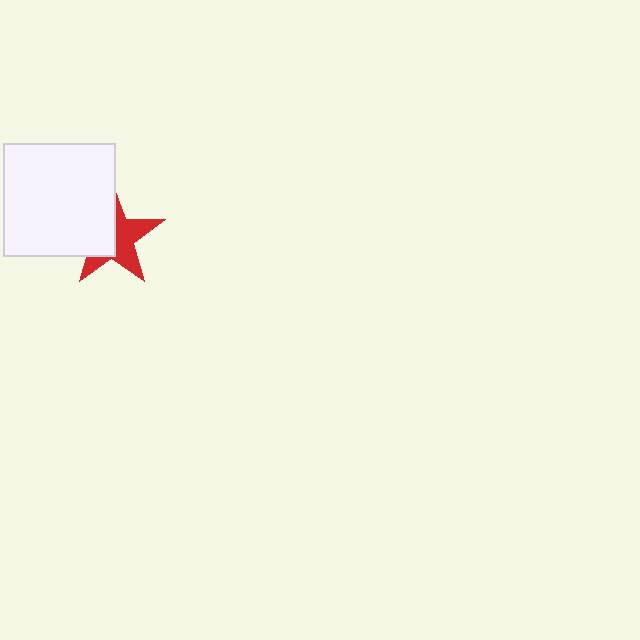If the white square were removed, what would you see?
You would see the complete red star.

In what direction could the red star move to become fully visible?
The red star could move right. That would shift it out from behind the white square entirely.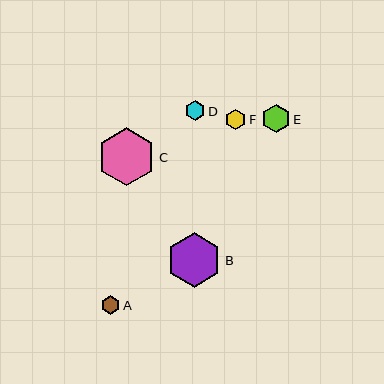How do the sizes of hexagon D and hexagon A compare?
Hexagon D and hexagon A are approximately the same size.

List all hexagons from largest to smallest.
From largest to smallest: C, B, E, F, D, A.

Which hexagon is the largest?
Hexagon C is the largest with a size of approximately 58 pixels.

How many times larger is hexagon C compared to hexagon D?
Hexagon C is approximately 2.9 times the size of hexagon D.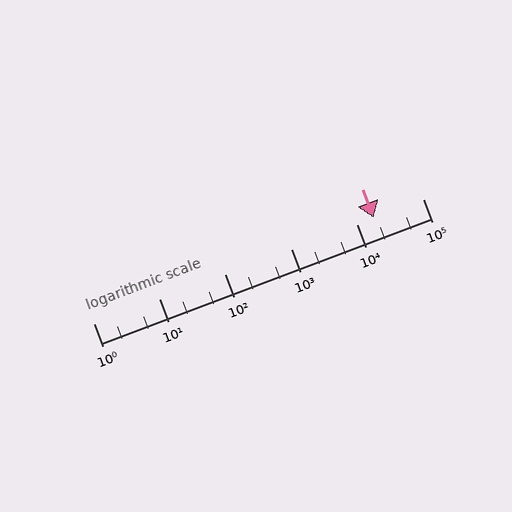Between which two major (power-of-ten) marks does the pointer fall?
The pointer is between 10000 and 100000.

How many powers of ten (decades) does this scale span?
The scale spans 5 decades, from 1 to 100000.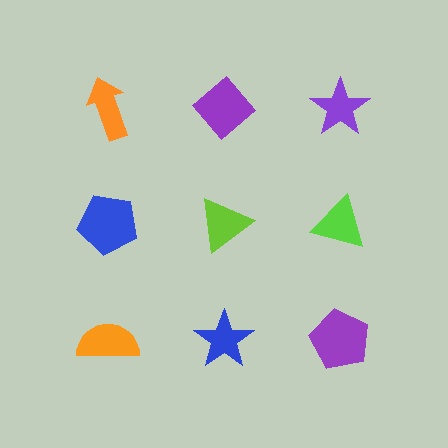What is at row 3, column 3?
A purple pentagon.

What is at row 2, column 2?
A lime triangle.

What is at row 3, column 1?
An orange semicircle.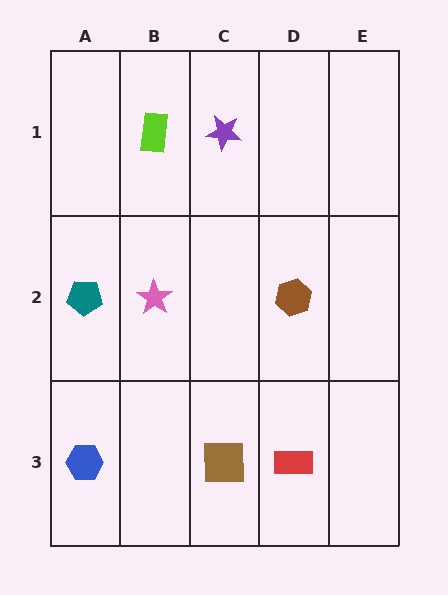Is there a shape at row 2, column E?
No, that cell is empty.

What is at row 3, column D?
A red rectangle.